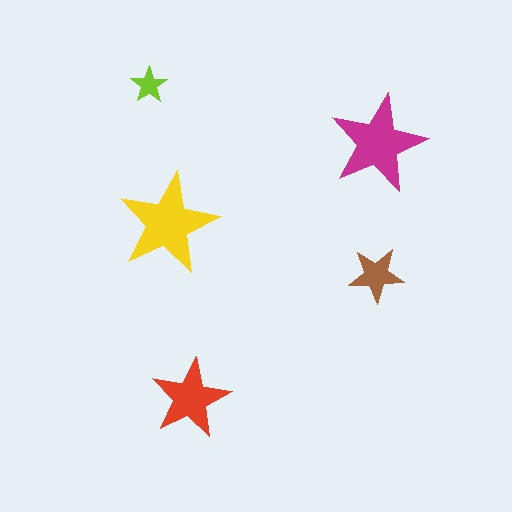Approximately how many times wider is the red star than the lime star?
About 2 times wider.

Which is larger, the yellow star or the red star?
The yellow one.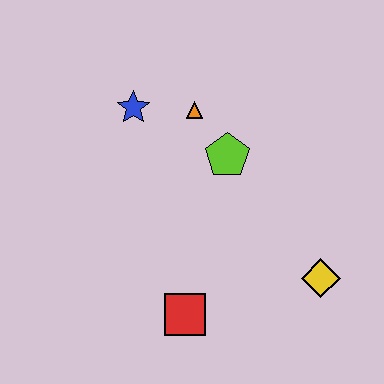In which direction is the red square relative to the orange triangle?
The red square is below the orange triangle.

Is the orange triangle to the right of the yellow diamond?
No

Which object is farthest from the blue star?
The yellow diamond is farthest from the blue star.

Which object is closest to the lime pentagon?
The orange triangle is closest to the lime pentagon.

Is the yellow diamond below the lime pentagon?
Yes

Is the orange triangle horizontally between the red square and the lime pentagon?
Yes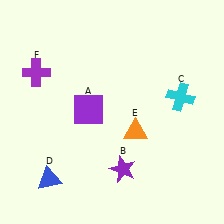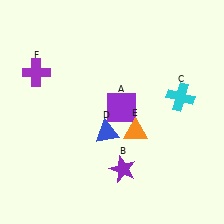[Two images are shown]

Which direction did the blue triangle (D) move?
The blue triangle (D) moved right.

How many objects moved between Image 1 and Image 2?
2 objects moved between the two images.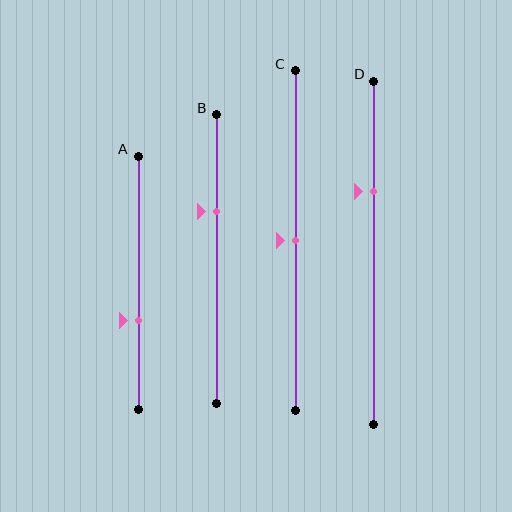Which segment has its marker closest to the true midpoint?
Segment C has its marker closest to the true midpoint.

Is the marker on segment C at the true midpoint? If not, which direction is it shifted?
Yes, the marker on segment C is at the true midpoint.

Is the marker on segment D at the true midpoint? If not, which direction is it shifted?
No, the marker on segment D is shifted upward by about 18% of the segment length.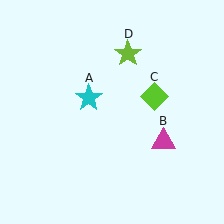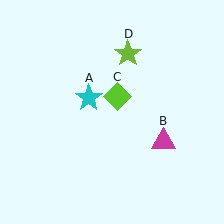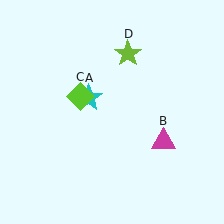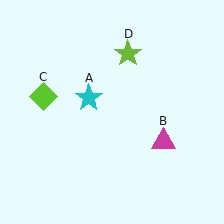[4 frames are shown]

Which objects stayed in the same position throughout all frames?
Cyan star (object A) and magenta triangle (object B) and lime star (object D) remained stationary.